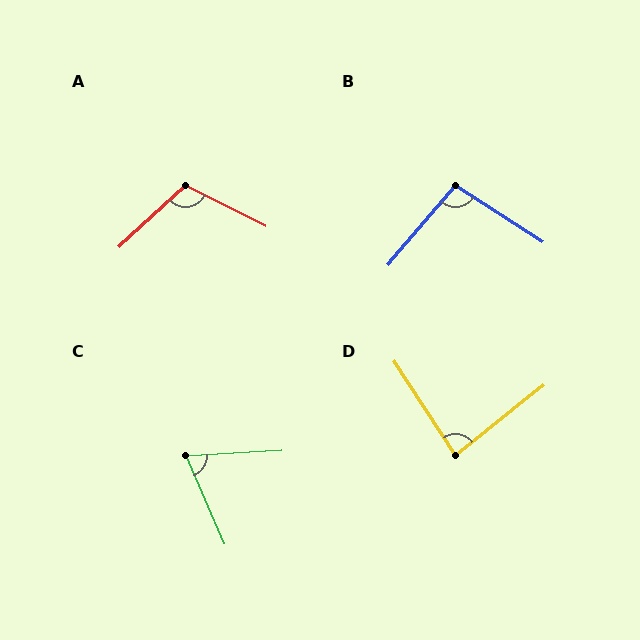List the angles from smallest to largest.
C (70°), D (85°), B (97°), A (110°).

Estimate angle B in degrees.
Approximately 97 degrees.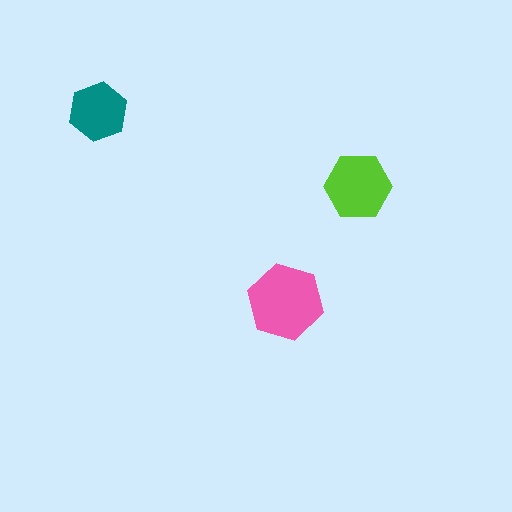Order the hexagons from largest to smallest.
the pink one, the lime one, the teal one.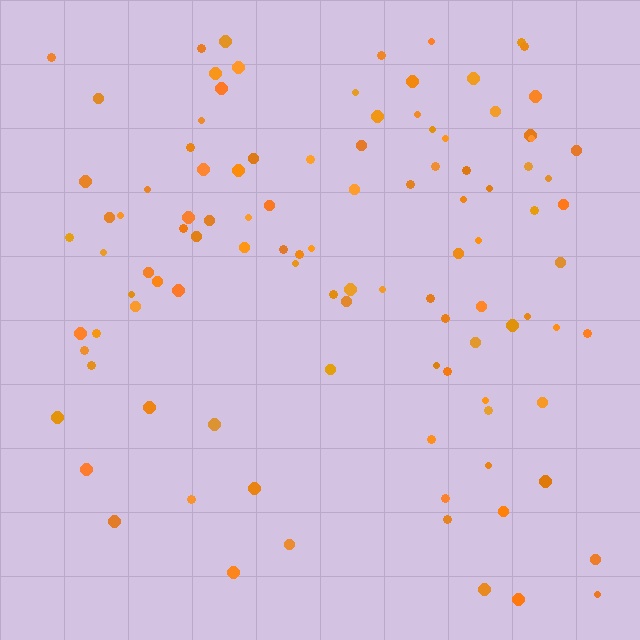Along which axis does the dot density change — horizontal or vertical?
Vertical.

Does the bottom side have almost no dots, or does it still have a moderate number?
Still a moderate number, just noticeably fewer than the top.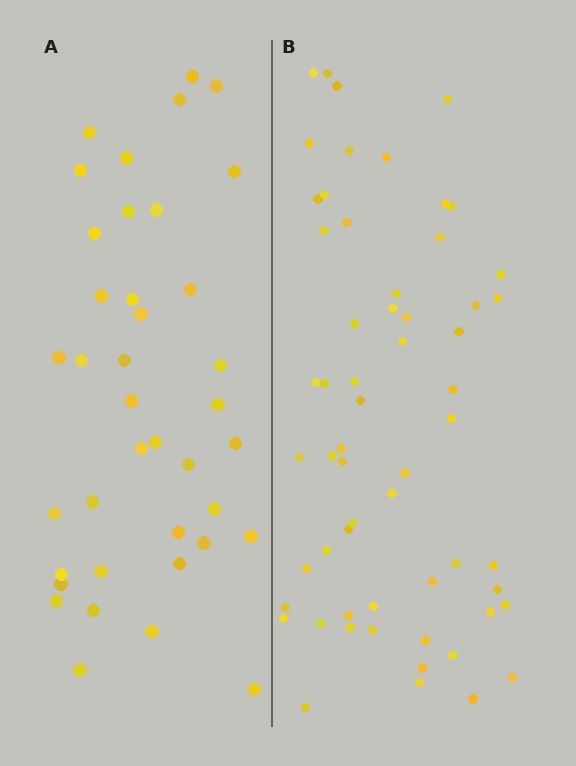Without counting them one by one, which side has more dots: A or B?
Region B (the right region) has more dots.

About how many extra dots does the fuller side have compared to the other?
Region B has approximately 20 more dots than region A.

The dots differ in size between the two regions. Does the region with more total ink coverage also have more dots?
No. Region A has more total ink coverage because its dots are larger, but region B actually contains more individual dots. Total area can be misleading — the number of items is what matters here.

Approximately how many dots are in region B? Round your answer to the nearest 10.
About 60 dots. (The exact count is 59, which rounds to 60.)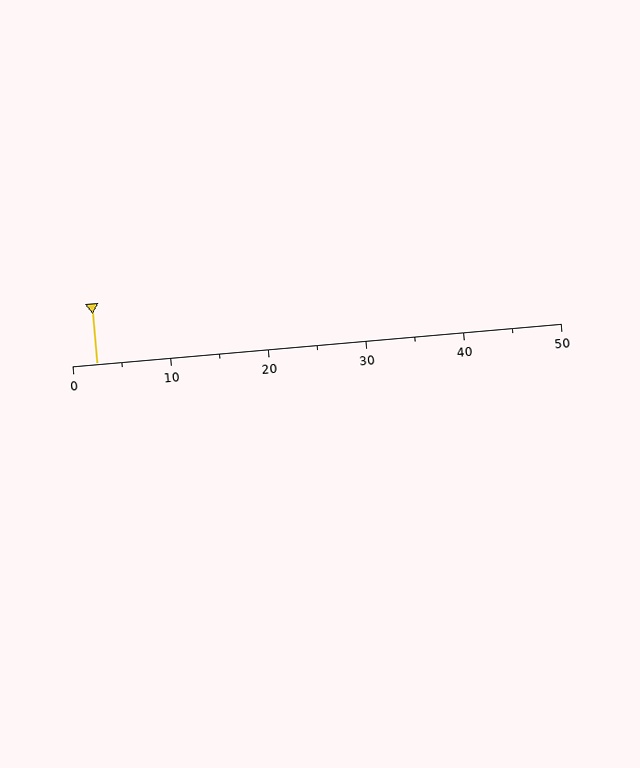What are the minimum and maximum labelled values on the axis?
The axis runs from 0 to 50.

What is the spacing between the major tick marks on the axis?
The major ticks are spaced 10 apart.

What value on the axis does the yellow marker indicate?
The marker indicates approximately 2.5.